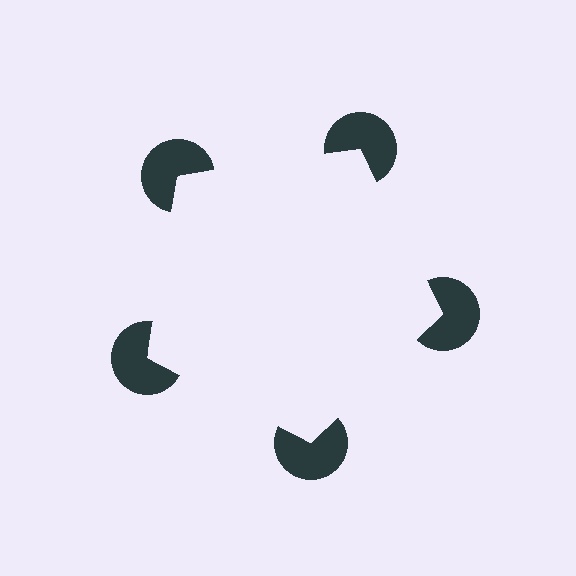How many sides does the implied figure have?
5 sides.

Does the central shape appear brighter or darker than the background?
It typically appears slightly brighter than the background, even though no actual brightness change is drawn.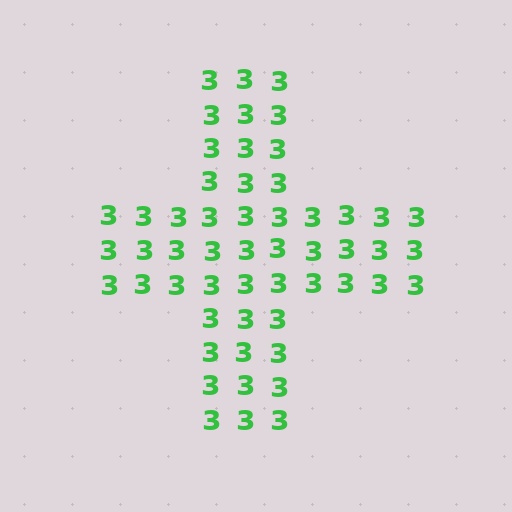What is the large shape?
The large shape is a cross.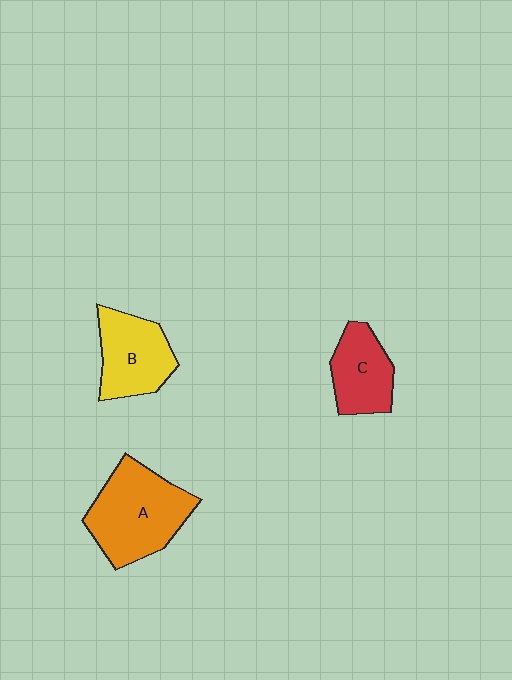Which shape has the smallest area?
Shape C (red).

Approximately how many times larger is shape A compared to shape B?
Approximately 1.4 times.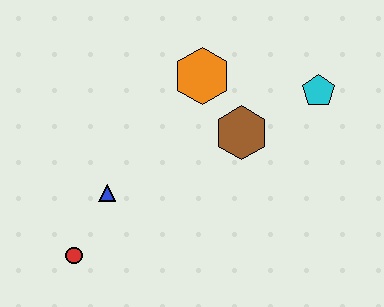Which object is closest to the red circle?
The blue triangle is closest to the red circle.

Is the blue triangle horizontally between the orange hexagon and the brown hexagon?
No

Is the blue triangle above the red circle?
Yes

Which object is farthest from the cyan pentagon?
The red circle is farthest from the cyan pentagon.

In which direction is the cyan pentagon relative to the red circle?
The cyan pentagon is to the right of the red circle.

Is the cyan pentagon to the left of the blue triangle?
No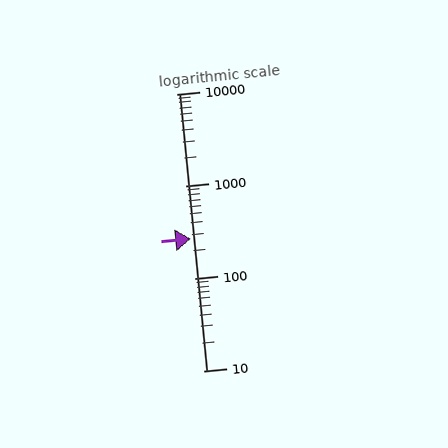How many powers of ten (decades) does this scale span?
The scale spans 3 decades, from 10 to 10000.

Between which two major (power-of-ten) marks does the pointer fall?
The pointer is between 100 and 1000.